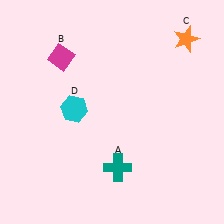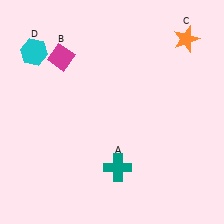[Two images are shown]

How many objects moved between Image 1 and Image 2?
1 object moved between the two images.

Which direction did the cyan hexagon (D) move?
The cyan hexagon (D) moved up.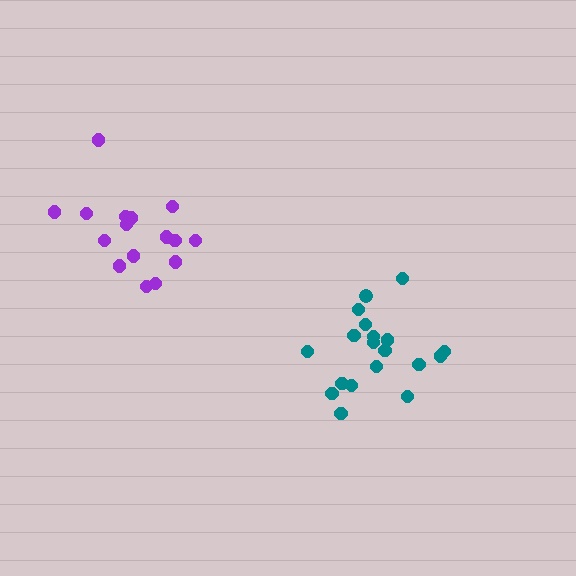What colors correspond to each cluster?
The clusters are colored: purple, teal.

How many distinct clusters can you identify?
There are 2 distinct clusters.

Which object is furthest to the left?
The purple cluster is leftmost.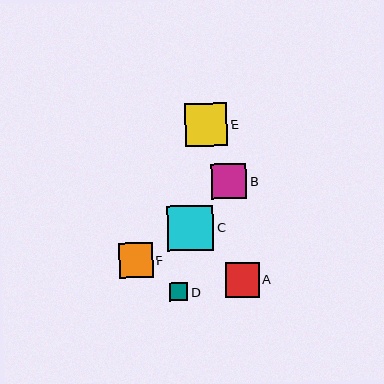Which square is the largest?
Square C is the largest with a size of approximately 46 pixels.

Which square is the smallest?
Square D is the smallest with a size of approximately 18 pixels.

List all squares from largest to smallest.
From largest to smallest: C, E, B, A, F, D.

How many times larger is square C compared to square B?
Square C is approximately 1.3 times the size of square B.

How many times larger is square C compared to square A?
Square C is approximately 1.3 times the size of square A.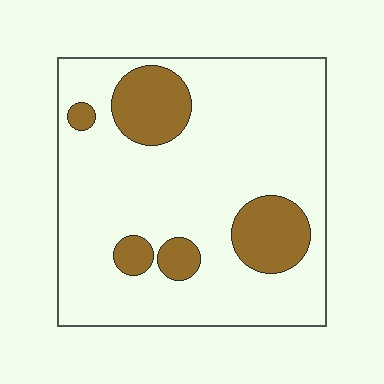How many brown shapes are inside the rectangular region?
5.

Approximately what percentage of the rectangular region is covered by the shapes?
Approximately 20%.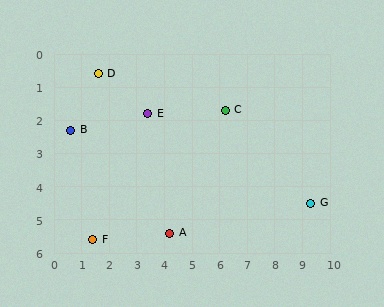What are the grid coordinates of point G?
Point G is at approximately (9.3, 4.5).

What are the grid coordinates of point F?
Point F is at approximately (1.4, 5.6).